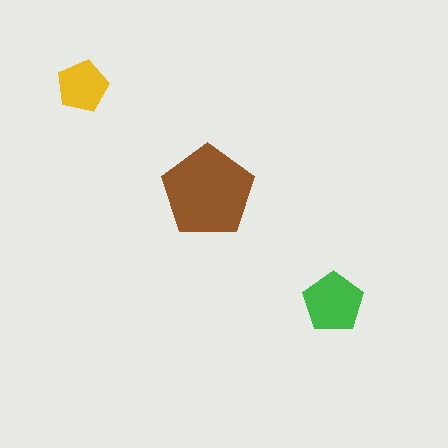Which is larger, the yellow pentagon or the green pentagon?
The green one.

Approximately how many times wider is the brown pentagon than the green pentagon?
About 1.5 times wider.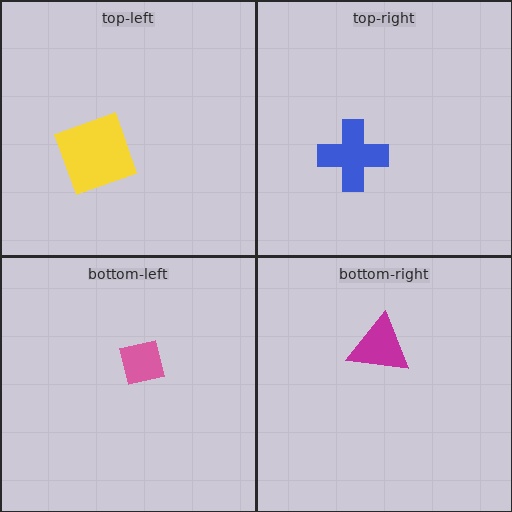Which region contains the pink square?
The bottom-left region.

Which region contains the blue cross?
The top-right region.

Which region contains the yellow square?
The top-left region.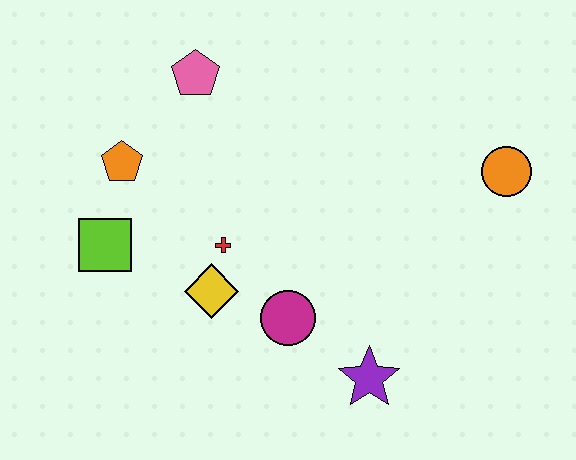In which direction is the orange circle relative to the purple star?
The orange circle is above the purple star.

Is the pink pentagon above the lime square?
Yes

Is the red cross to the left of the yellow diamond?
No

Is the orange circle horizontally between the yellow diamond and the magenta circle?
No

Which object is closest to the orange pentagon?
The lime square is closest to the orange pentagon.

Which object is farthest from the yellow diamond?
The orange circle is farthest from the yellow diamond.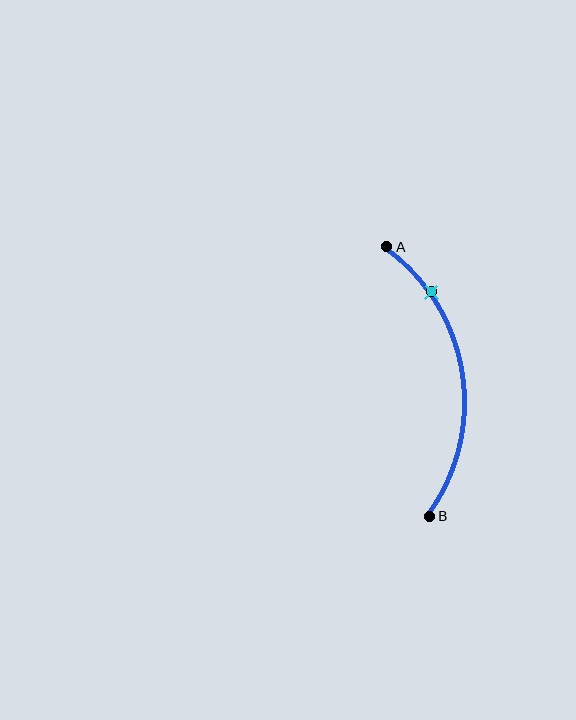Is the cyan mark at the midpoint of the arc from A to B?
No. The cyan mark lies on the arc but is closer to endpoint A. The arc midpoint would be at the point on the curve equidistant along the arc from both A and B.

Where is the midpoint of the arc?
The arc midpoint is the point on the curve farthest from the straight line joining A and B. It sits to the right of that line.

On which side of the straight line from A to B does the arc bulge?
The arc bulges to the right of the straight line connecting A and B.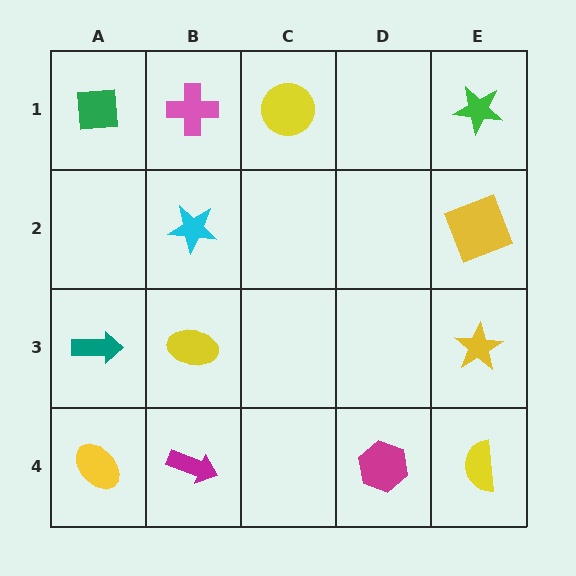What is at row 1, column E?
A green star.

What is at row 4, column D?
A magenta hexagon.